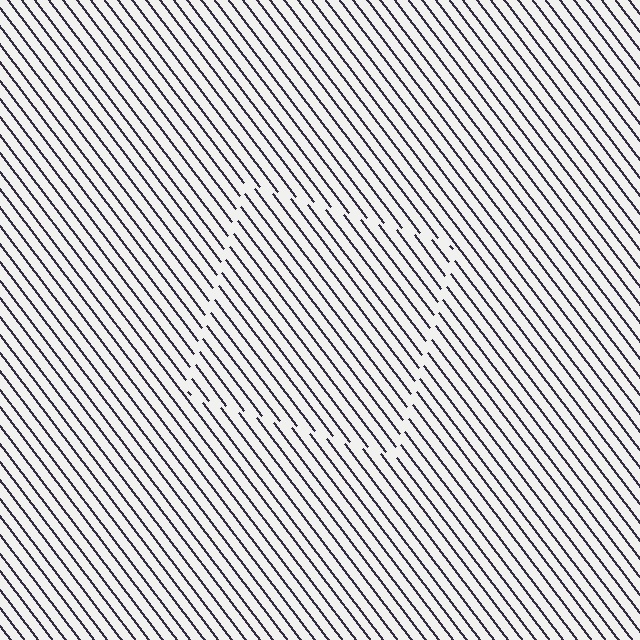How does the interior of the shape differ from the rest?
The interior of the shape contains the same grating, shifted by half a period — the contour is defined by the phase discontinuity where line-ends from the inner and outer gratings abut.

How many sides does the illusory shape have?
4 sides — the line-ends trace a square.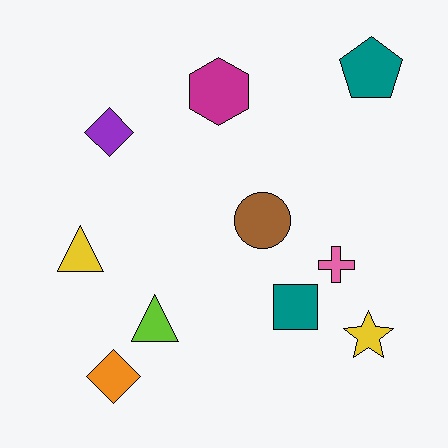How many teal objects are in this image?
There are 2 teal objects.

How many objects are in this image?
There are 10 objects.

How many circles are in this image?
There is 1 circle.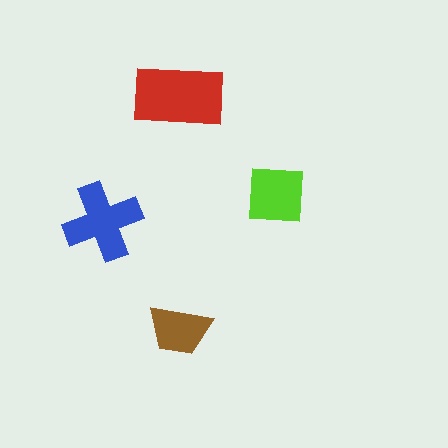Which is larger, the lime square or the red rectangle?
The red rectangle.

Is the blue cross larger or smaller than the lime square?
Larger.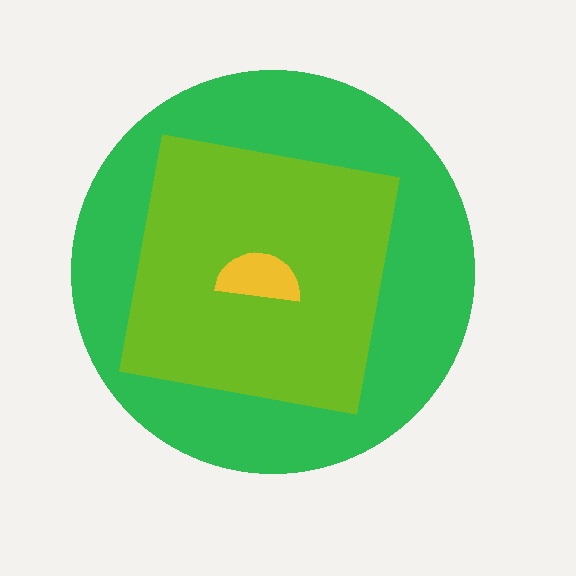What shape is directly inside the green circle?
The lime square.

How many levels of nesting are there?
3.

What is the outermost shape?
The green circle.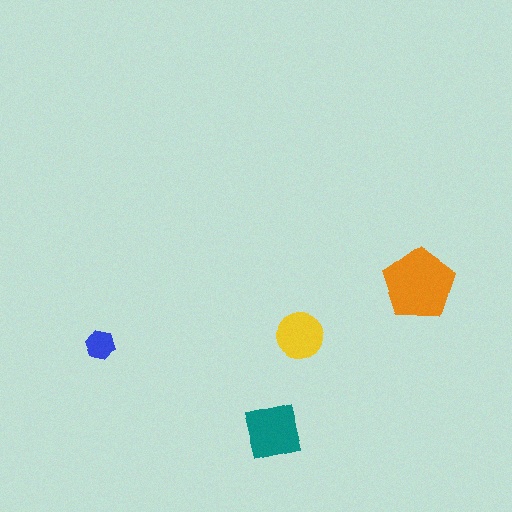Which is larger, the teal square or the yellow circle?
The teal square.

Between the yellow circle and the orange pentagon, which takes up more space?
The orange pentagon.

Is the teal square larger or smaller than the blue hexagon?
Larger.